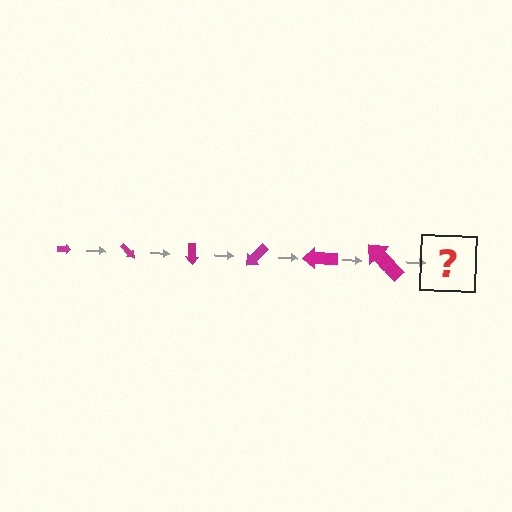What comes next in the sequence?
The next element should be an arrow, larger than the previous one and rotated 270 degrees from the start.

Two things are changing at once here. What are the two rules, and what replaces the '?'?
The two rules are that the arrow grows larger each step and it rotates 45 degrees each step. The '?' should be an arrow, larger than the previous one and rotated 270 degrees from the start.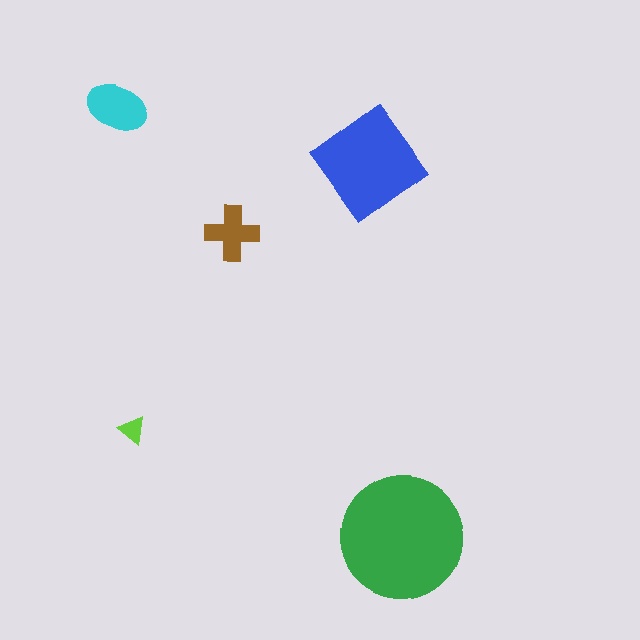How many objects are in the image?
There are 5 objects in the image.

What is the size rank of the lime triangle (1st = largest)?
5th.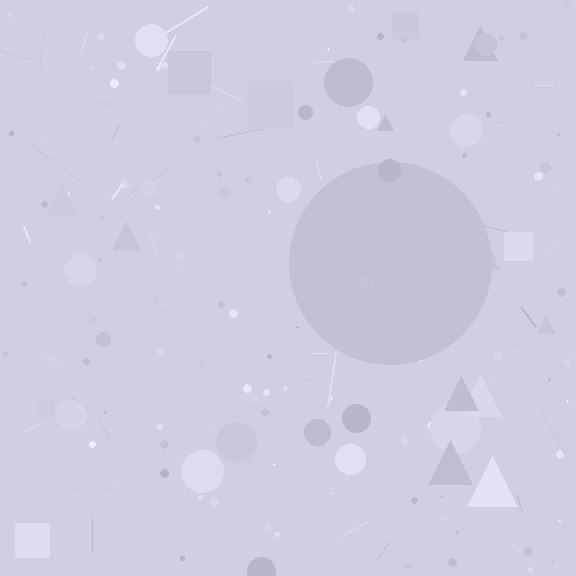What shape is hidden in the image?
A circle is hidden in the image.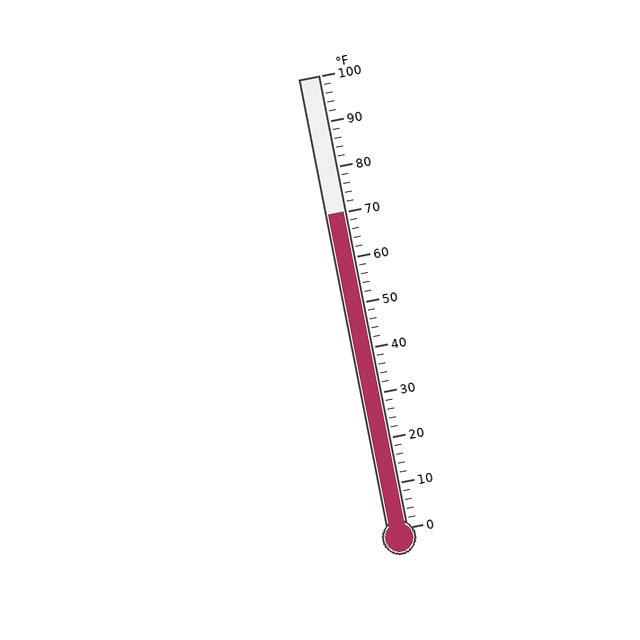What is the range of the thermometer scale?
The thermometer scale ranges from 0°F to 100°F.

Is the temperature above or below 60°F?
The temperature is above 60°F.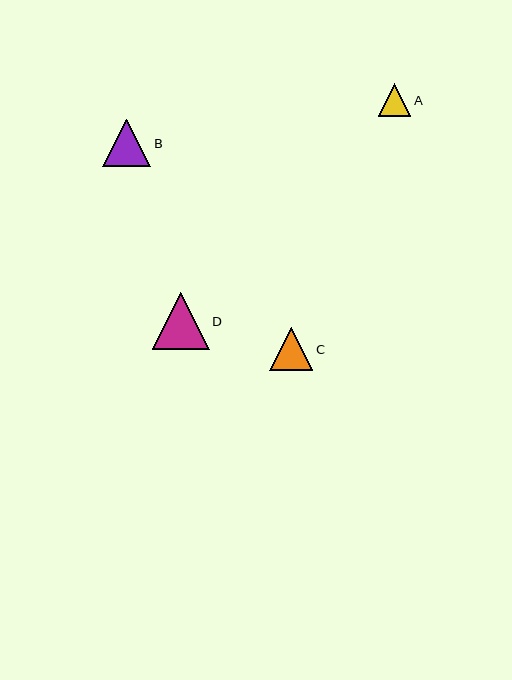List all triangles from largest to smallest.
From largest to smallest: D, B, C, A.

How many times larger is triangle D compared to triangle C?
Triangle D is approximately 1.3 times the size of triangle C.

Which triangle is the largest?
Triangle D is the largest with a size of approximately 57 pixels.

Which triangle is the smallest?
Triangle A is the smallest with a size of approximately 32 pixels.